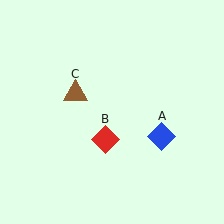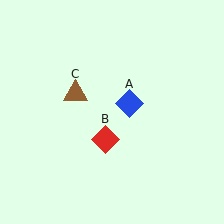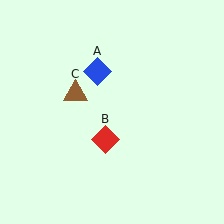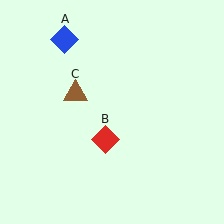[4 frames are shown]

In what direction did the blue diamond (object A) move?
The blue diamond (object A) moved up and to the left.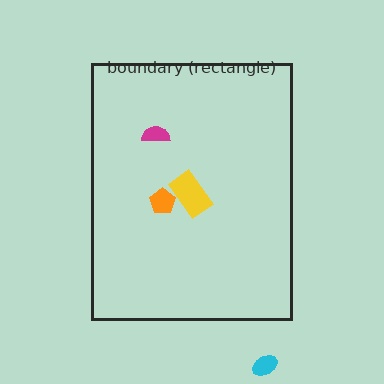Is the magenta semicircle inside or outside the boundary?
Inside.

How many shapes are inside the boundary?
3 inside, 1 outside.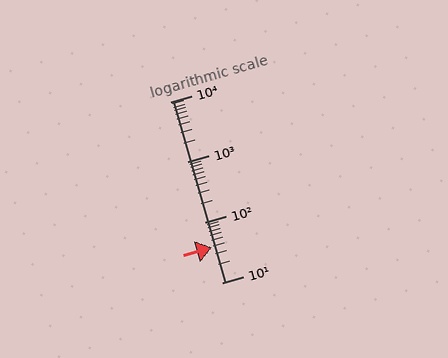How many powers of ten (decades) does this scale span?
The scale spans 3 decades, from 10 to 10000.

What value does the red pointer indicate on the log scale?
The pointer indicates approximately 38.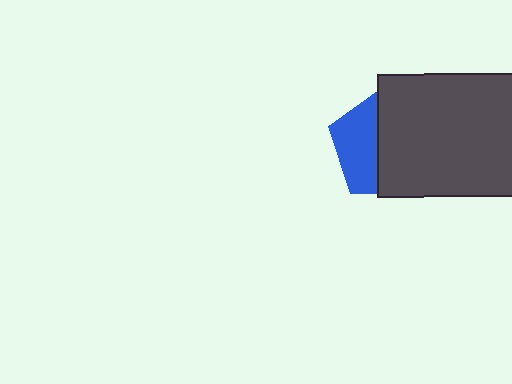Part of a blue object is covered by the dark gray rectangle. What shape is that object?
It is a pentagon.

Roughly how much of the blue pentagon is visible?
A small part of it is visible (roughly 40%).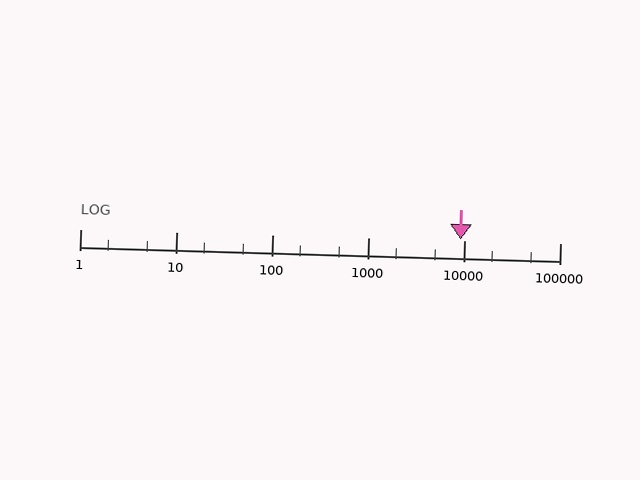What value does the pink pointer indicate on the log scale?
The pointer indicates approximately 9300.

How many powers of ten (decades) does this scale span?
The scale spans 5 decades, from 1 to 100000.